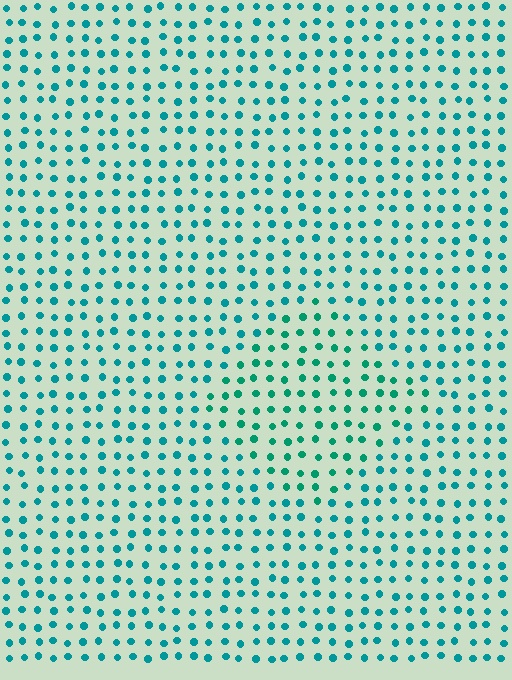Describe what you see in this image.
The image is filled with small teal elements in a uniform arrangement. A diamond-shaped region is visible where the elements are tinted to a slightly different hue, forming a subtle color boundary.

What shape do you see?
I see a diamond.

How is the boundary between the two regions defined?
The boundary is defined purely by a slight shift in hue (about 20 degrees). Spacing, size, and orientation are identical on both sides.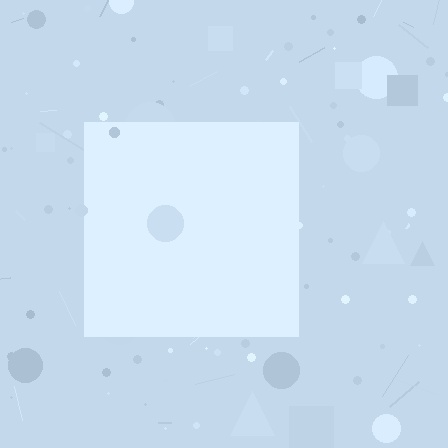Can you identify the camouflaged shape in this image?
The camouflaged shape is a square.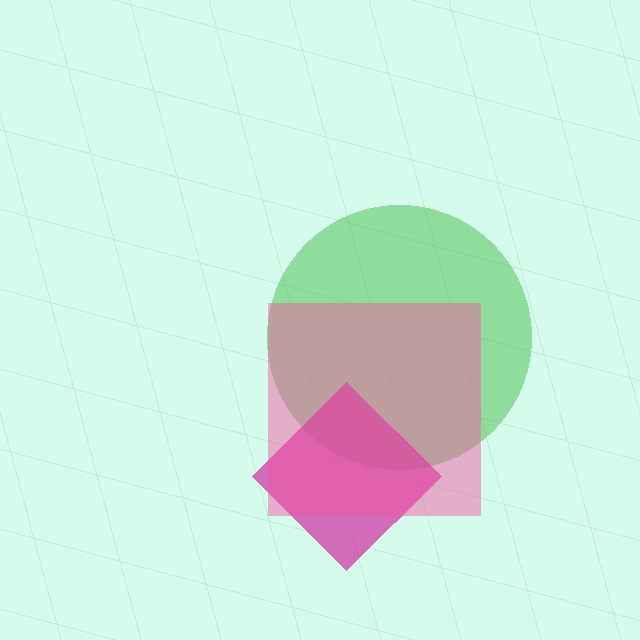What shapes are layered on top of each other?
The layered shapes are: a green circle, a magenta diamond, a pink square.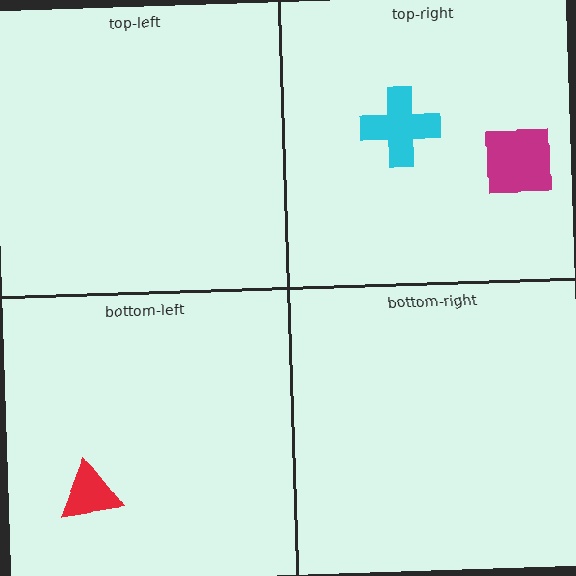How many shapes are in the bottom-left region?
1.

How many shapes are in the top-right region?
2.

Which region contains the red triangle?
The bottom-left region.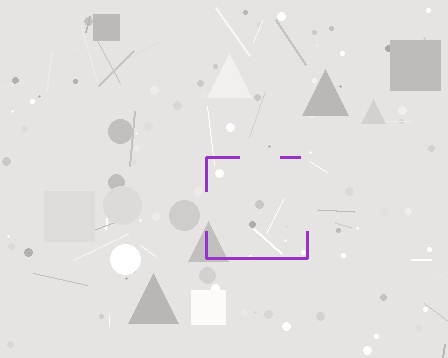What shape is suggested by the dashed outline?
The dashed outline suggests a square.